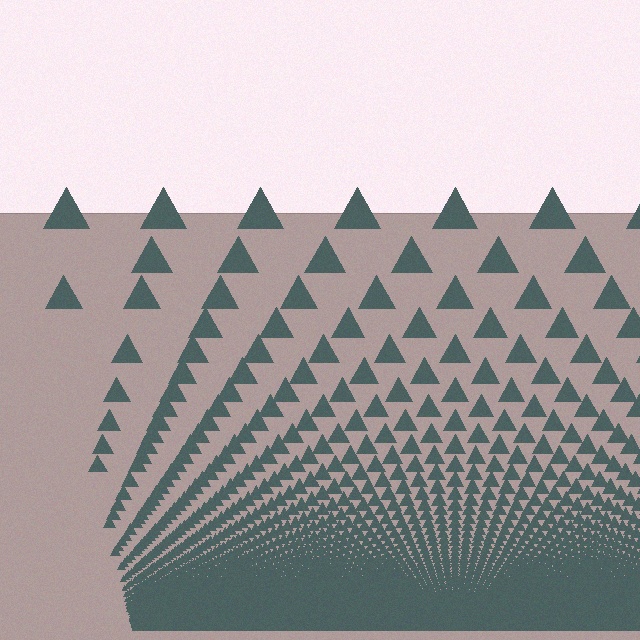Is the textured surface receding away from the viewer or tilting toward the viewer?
The surface appears to tilt toward the viewer. Texture elements get larger and sparser toward the top.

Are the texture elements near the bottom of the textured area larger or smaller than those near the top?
Smaller. The gradient is inverted — elements near the bottom are smaller and denser.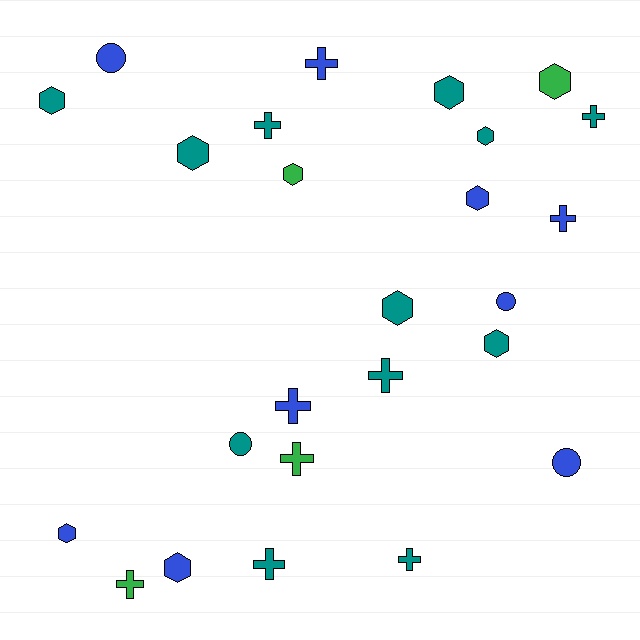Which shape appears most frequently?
Hexagon, with 11 objects.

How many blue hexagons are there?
There are 3 blue hexagons.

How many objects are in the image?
There are 25 objects.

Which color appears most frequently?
Teal, with 12 objects.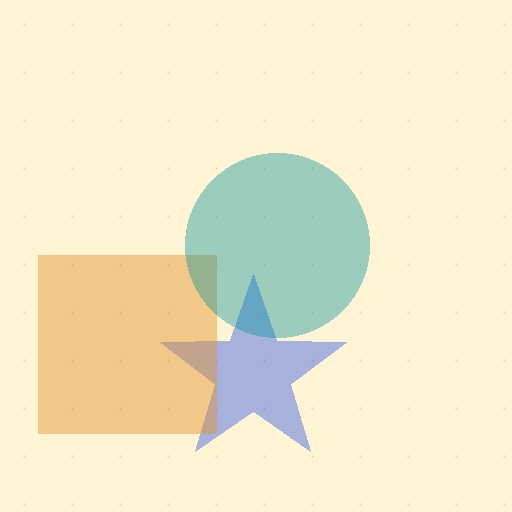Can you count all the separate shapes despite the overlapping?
Yes, there are 3 separate shapes.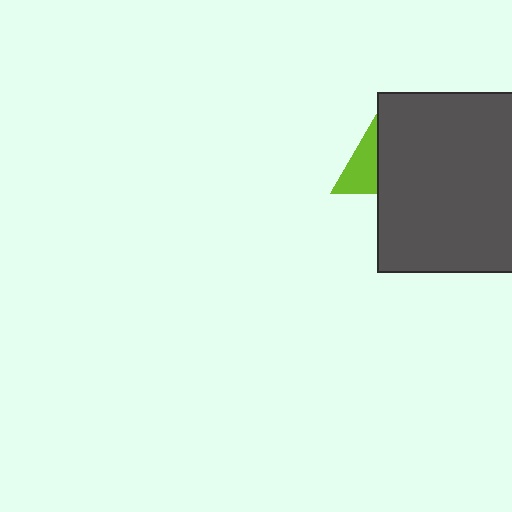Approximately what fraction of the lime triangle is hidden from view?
Roughly 66% of the lime triangle is hidden behind the dark gray square.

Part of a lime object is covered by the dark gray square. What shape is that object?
It is a triangle.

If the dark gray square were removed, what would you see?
You would see the complete lime triangle.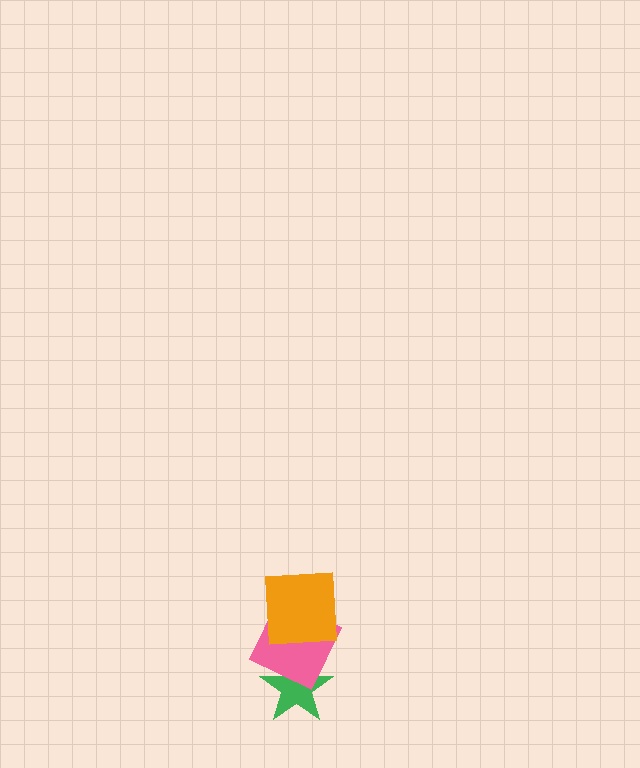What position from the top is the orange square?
The orange square is 1st from the top.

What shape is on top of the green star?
The pink square is on top of the green star.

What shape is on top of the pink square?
The orange square is on top of the pink square.